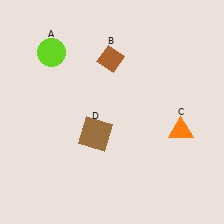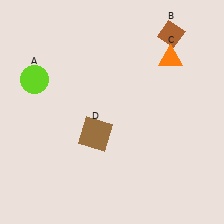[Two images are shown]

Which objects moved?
The objects that moved are: the lime circle (A), the brown diamond (B), the orange triangle (C).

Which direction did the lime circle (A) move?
The lime circle (A) moved down.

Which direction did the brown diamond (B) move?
The brown diamond (B) moved right.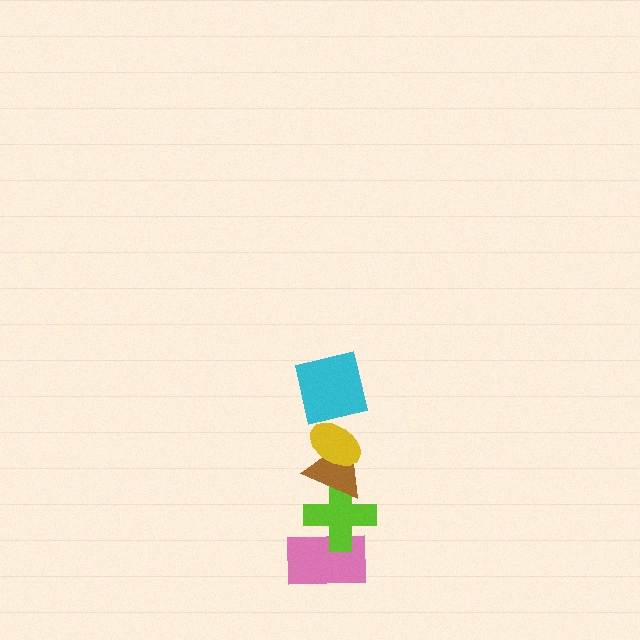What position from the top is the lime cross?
The lime cross is 4th from the top.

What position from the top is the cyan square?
The cyan square is 1st from the top.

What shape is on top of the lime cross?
The brown triangle is on top of the lime cross.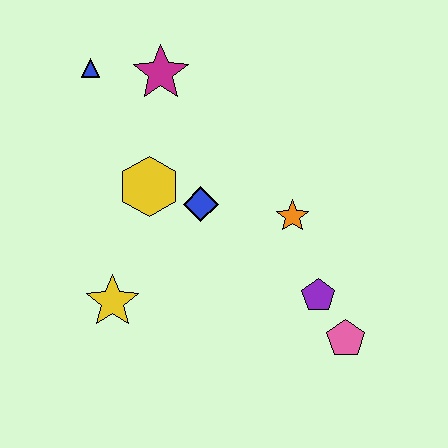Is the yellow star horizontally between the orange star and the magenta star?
No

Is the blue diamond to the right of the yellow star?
Yes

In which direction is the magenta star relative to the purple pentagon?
The magenta star is above the purple pentagon.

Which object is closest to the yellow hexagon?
The blue diamond is closest to the yellow hexagon.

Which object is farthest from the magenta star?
The pink pentagon is farthest from the magenta star.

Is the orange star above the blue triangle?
No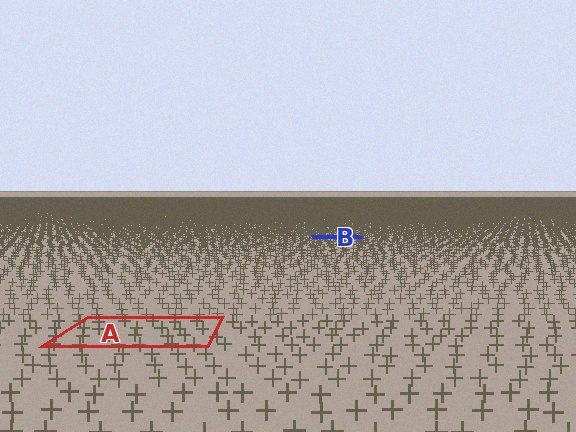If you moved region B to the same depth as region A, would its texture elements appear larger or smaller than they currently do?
They would appear larger. At a closer depth, the same texture elements are projected at a bigger on-screen size.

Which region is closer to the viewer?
Region A is closer. The texture elements there are larger and more spread out.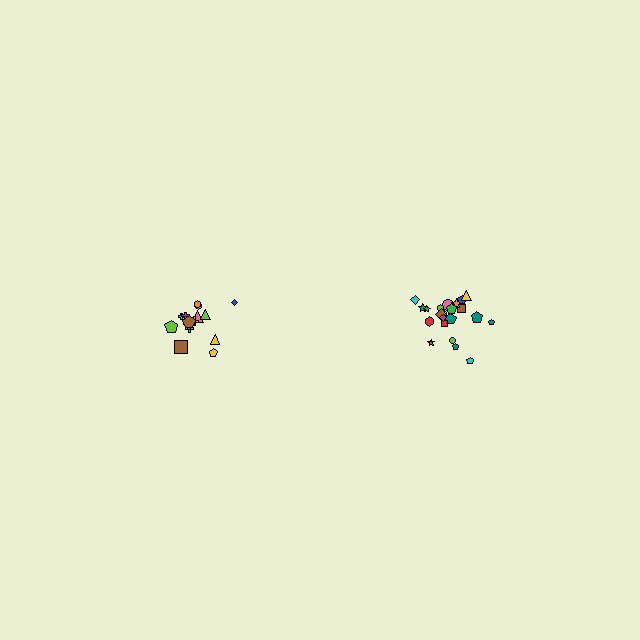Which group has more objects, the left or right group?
The right group.